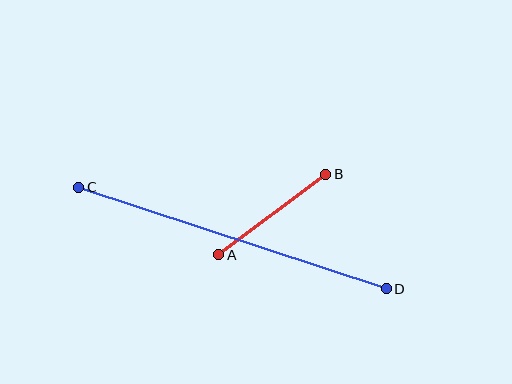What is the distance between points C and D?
The distance is approximately 324 pixels.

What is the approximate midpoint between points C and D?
The midpoint is at approximately (232, 238) pixels.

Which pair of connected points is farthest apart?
Points C and D are farthest apart.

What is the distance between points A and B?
The distance is approximately 134 pixels.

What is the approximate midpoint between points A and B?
The midpoint is at approximately (272, 215) pixels.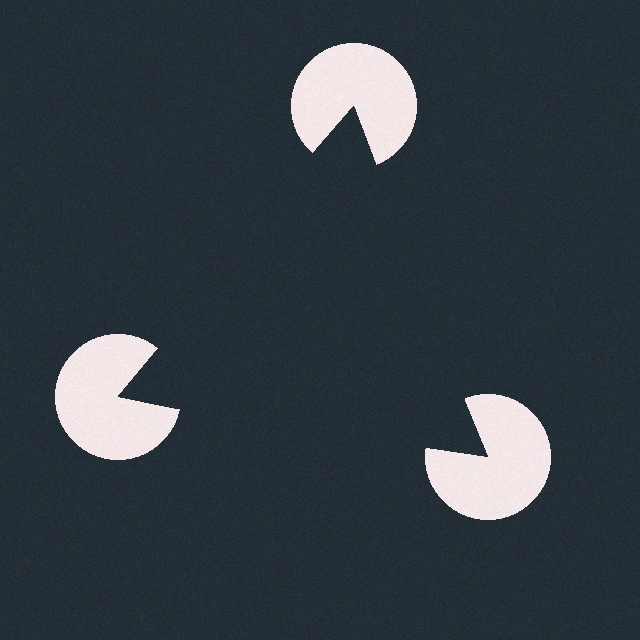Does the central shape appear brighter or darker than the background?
It typically appears slightly darker than the background, even though no actual brightness change is drawn.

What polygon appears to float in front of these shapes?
An illusory triangle — its edges are inferred from the aligned wedge cuts in the pac-man discs, not physically drawn.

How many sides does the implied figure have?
3 sides.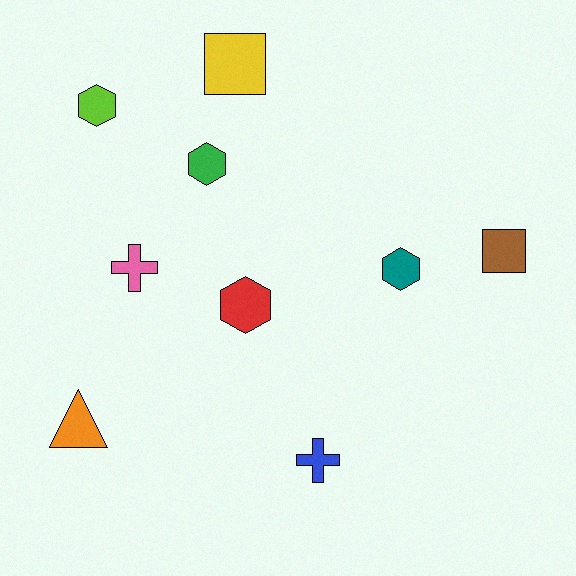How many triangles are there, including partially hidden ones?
There is 1 triangle.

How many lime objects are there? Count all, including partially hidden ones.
There is 1 lime object.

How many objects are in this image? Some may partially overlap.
There are 9 objects.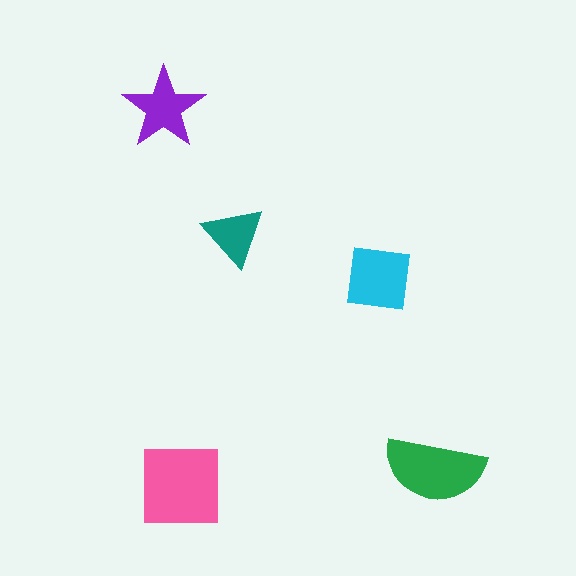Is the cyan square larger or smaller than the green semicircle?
Smaller.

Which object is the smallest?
The teal triangle.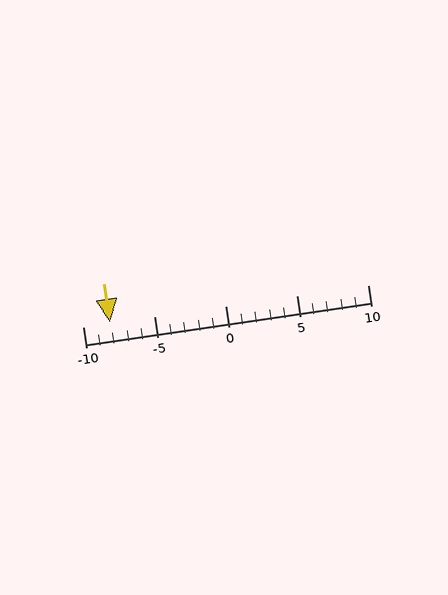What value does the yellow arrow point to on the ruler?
The yellow arrow points to approximately -8.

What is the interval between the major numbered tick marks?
The major tick marks are spaced 5 units apart.